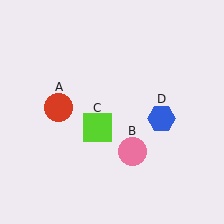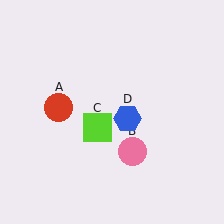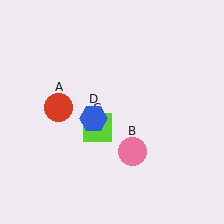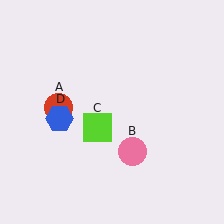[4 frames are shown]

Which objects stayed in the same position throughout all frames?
Red circle (object A) and pink circle (object B) and lime square (object C) remained stationary.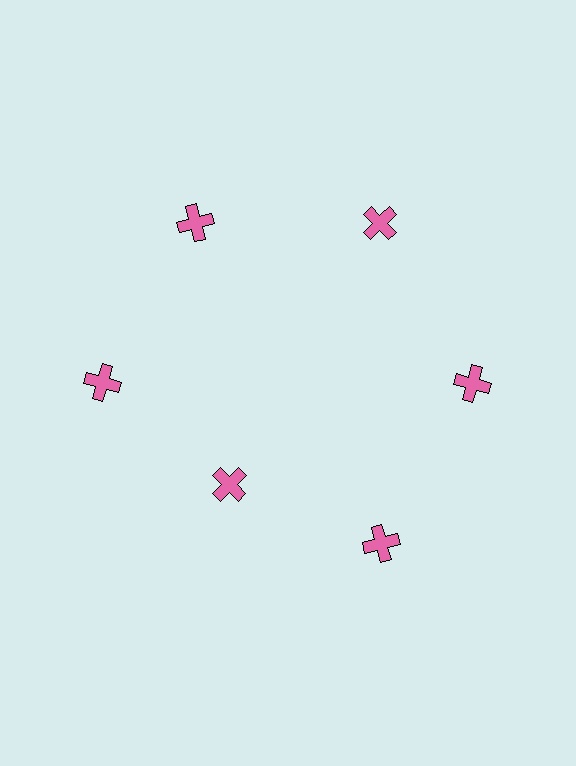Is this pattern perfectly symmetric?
No. The 6 pink crosses are arranged in a ring, but one element near the 7 o'clock position is pulled inward toward the center, breaking the 6-fold rotational symmetry.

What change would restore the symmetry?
The symmetry would be restored by moving it outward, back onto the ring so that all 6 crosses sit at equal angles and equal distance from the center.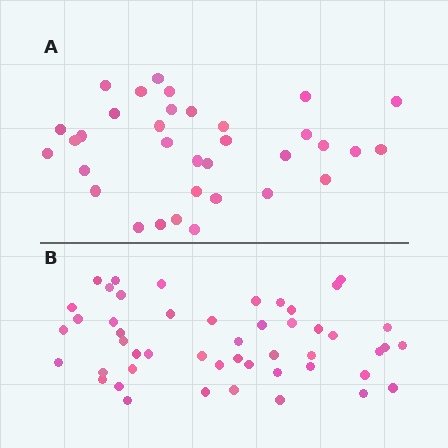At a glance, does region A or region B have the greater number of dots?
Region B (the bottom region) has more dots.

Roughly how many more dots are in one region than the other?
Region B has approximately 15 more dots than region A.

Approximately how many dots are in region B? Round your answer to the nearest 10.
About 50 dots. (The exact count is 49, which rounds to 50.)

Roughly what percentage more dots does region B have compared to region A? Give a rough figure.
About 45% more.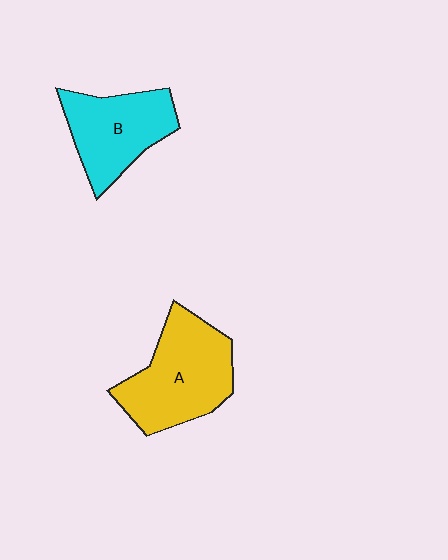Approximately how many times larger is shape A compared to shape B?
Approximately 1.2 times.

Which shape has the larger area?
Shape A (yellow).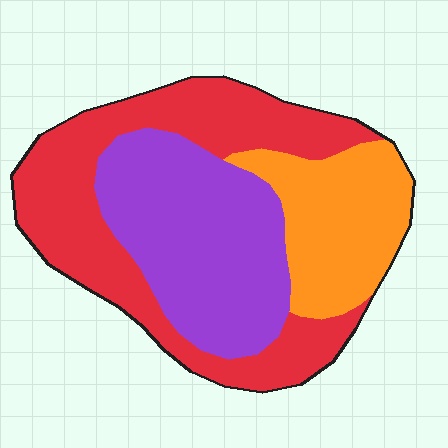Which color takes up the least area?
Orange, at roughly 25%.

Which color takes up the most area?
Red, at roughly 40%.